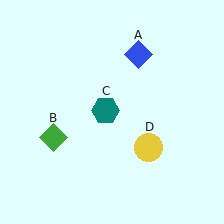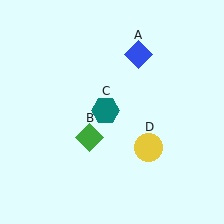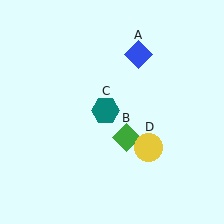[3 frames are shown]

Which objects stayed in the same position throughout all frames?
Blue diamond (object A) and teal hexagon (object C) and yellow circle (object D) remained stationary.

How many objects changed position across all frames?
1 object changed position: green diamond (object B).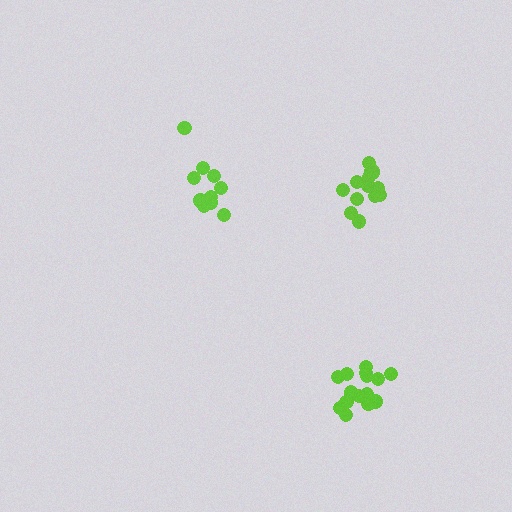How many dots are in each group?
Group 1: 11 dots, Group 2: 15 dots, Group 3: 15 dots (41 total).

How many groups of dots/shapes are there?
There are 3 groups.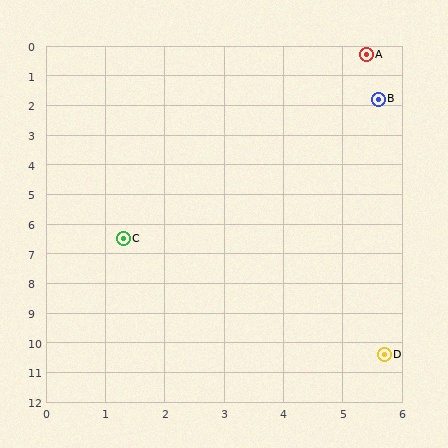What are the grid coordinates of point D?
Point D is at approximately (5.7, 10.4).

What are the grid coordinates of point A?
Point A is at approximately (5.4, 0.3).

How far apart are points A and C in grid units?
Points A and C are about 7.4 grid units apart.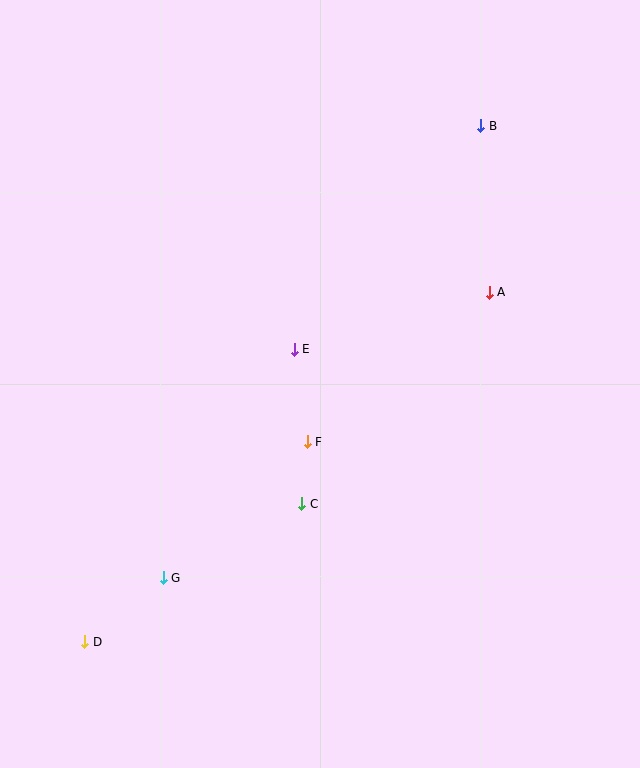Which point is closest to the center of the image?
Point E at (294, 349) is closest to the center.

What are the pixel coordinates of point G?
Point G is at (163, 578).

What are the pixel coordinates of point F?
Point F is at (307, 442).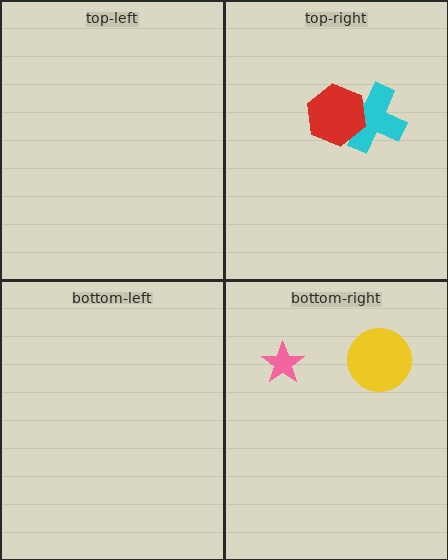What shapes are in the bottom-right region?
The yellow circle, the pink star.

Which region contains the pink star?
The bottom-right region.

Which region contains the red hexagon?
The top-right region.